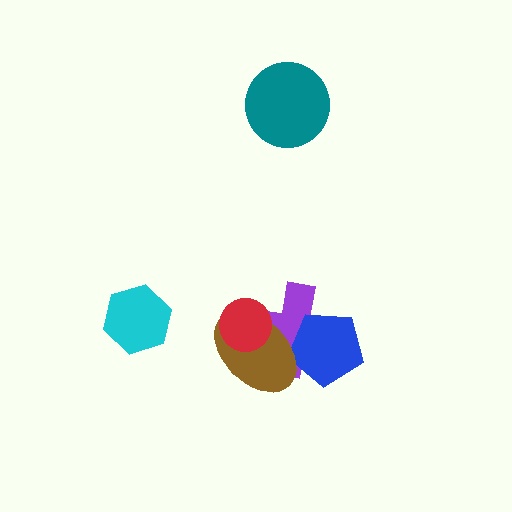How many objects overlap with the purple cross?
3 objects overlap with the purple cross.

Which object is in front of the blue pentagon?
The brown ellipse is in front of the blue pentagon.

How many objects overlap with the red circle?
2 objects overlap with the red circle.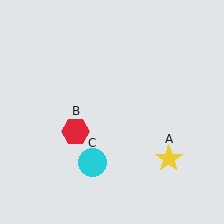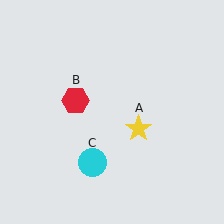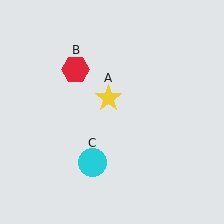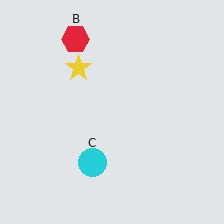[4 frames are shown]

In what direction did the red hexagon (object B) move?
The red hexagon (object B) moved up.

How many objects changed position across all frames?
2 objects changed position: yellow star (object A), red hexagon (object B).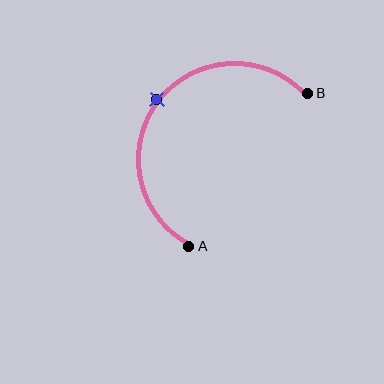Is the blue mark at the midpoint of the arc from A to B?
Yes. The blue mark lies on the arc at equal arc-length from both A and B — it is the arc midpoint.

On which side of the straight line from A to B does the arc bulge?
The arc bulges above and to the left of the straight line connecting A and B.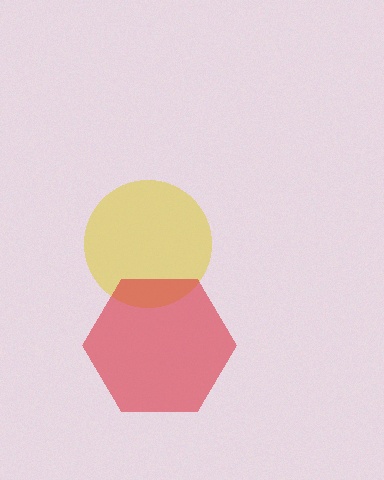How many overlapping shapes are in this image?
There are 2 overlapping shapes in the image.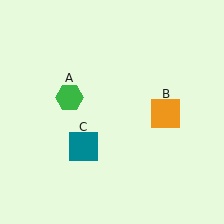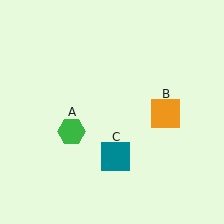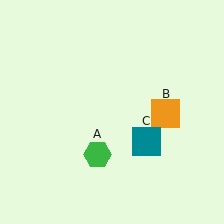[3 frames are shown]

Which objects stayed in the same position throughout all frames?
Orange square (object B) remained stationary.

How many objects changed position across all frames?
2 objects changed position: green hexagon (object A), teal square (object C).